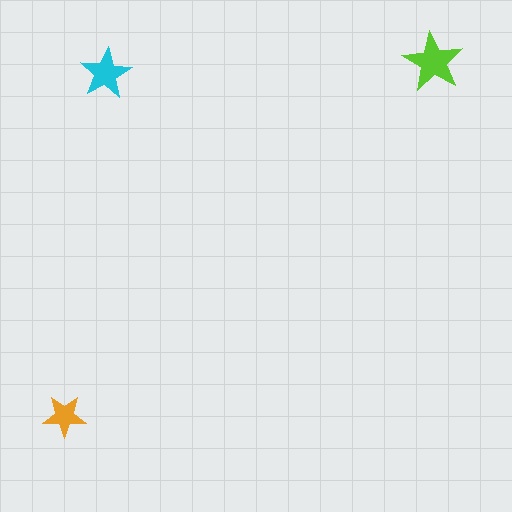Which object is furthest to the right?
The lime star is rightmost.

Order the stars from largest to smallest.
the lime one, the cyan one, the orange one.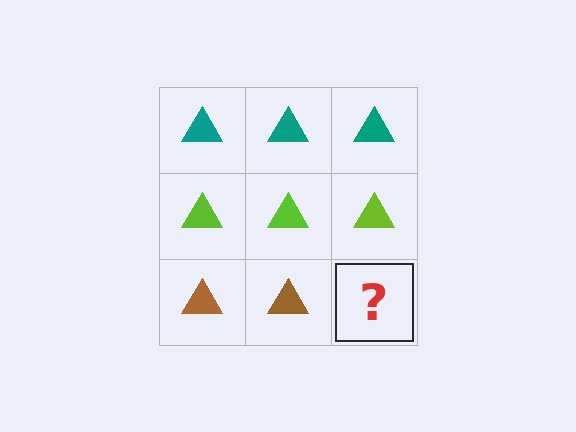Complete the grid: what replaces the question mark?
The question mark should be replaced with a brown triangle.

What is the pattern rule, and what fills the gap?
The rule is that each row has a consistent color. The gap should be filled with a brown triangle.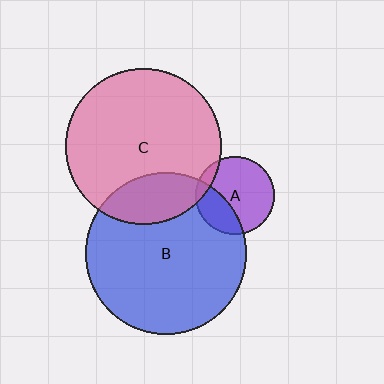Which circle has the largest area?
Circle B (blue).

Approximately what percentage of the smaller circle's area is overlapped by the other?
Approximately 30%.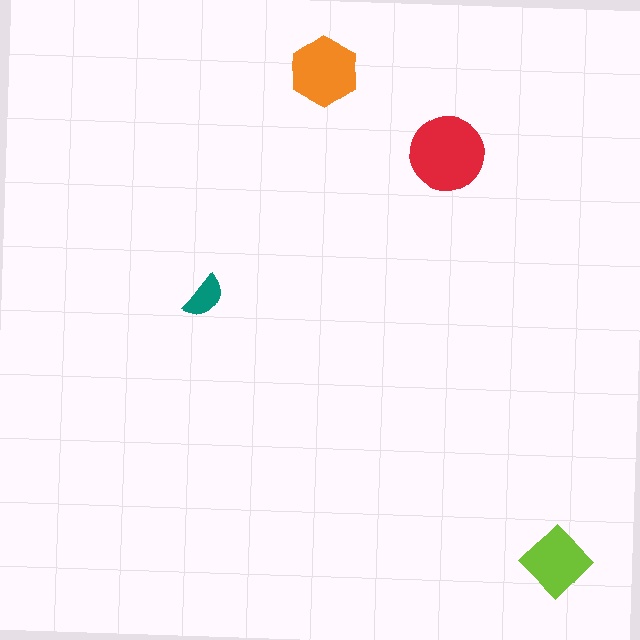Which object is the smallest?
The teal semicircle.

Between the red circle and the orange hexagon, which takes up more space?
The red circle.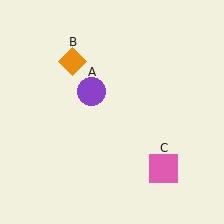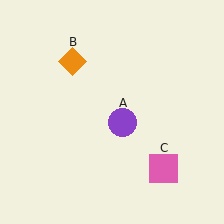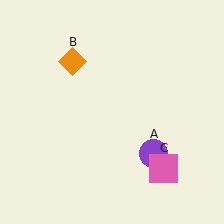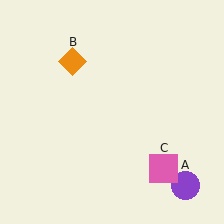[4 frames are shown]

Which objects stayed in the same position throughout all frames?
Orange diamond (object B) and pink square (object C) remained stationary.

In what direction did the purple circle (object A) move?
The purple circle (object A) moved down and to the right.